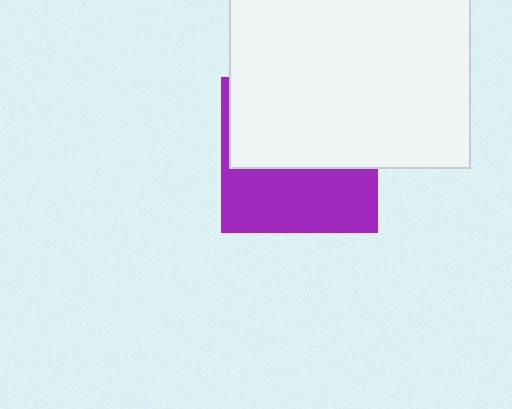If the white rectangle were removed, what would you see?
You would see the complete purple square.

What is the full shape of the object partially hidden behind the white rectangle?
The partially hidden object is a purple square.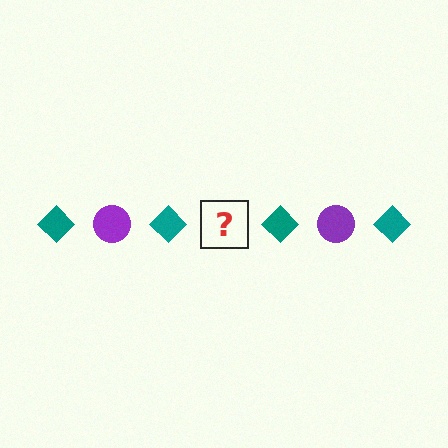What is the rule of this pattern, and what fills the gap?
The rule is that the pattern alternates between teal diamond and purple circle. The gap should be filled with a purple circle.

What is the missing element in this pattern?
The missing element is a purple circle.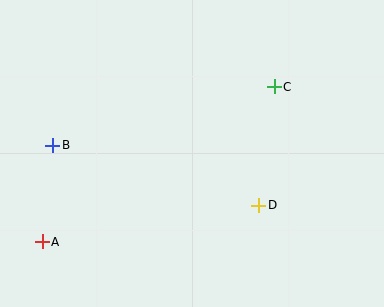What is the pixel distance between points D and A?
The distance between D and A is 219 pixels.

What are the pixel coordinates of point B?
Point B is at (53, 145).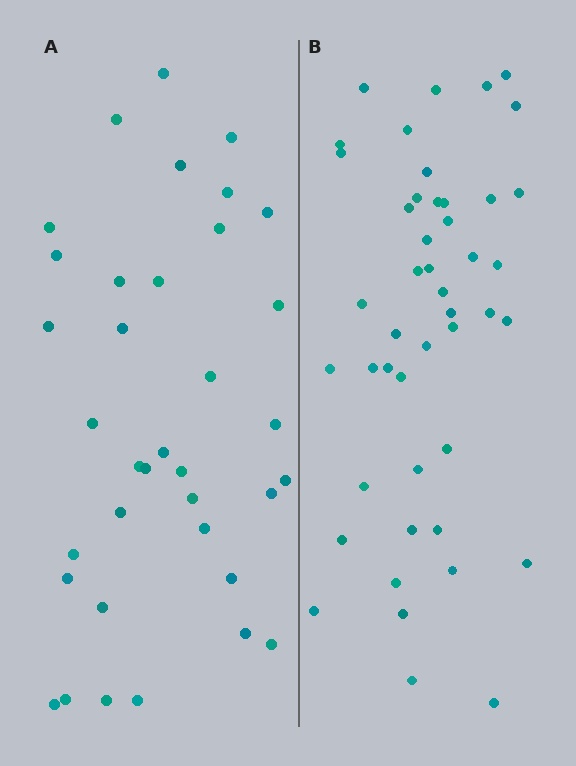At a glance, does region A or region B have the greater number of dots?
Region B (the right region) has more dots.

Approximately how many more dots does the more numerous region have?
Region B has roughly 10 or so more dots than region A.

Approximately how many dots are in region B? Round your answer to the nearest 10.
About 50 dots. (The exact count is 46, which rounds to 50.)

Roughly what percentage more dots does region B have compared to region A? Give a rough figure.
About 30% more.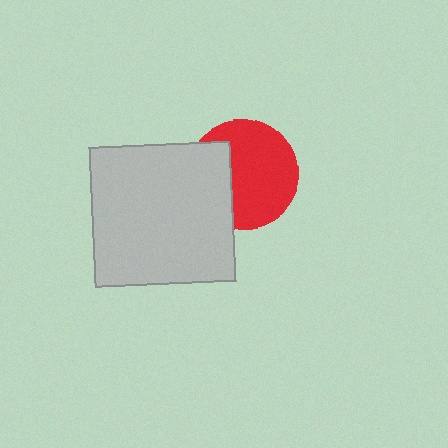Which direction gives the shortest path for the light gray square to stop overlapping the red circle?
Moving left gives the shortest separation.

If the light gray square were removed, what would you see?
You would see the complete red circle.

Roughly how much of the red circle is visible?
Most of it is visible (roughly 68%).